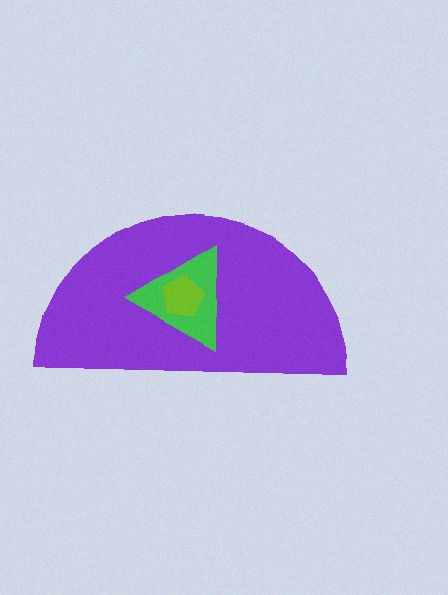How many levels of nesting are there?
3.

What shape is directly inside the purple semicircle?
The green triangle.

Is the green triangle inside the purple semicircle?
Yes.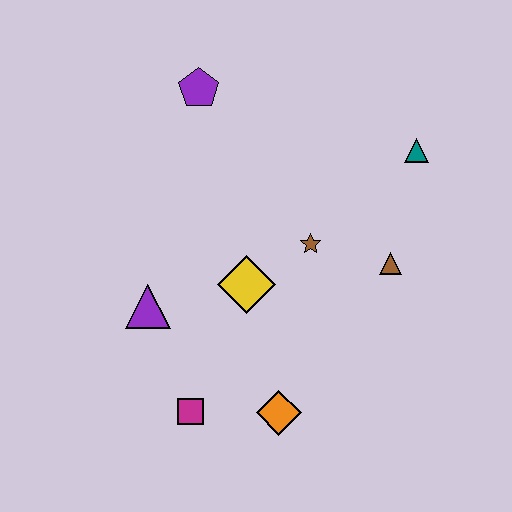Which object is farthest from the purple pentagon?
The orange diamond is farthest from the purple pentagon.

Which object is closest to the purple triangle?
The yellow diamond is closest to the purple triangle.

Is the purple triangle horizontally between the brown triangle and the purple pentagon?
No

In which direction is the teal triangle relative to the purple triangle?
The teal triangle is to the right of the purple triangle.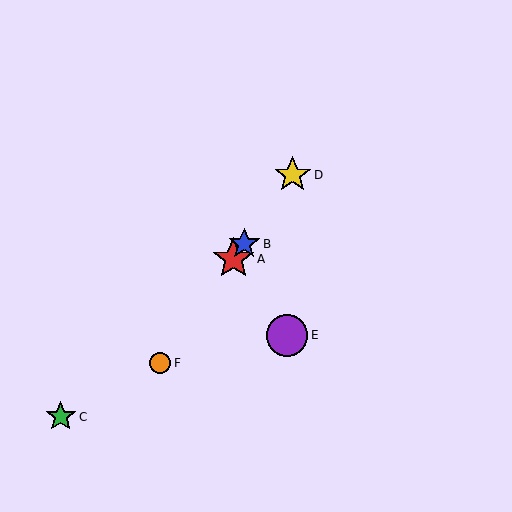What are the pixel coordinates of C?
Object C is at (61, 417).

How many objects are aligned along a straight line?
4 objects (A, B, D, F) are aligned along a straight line.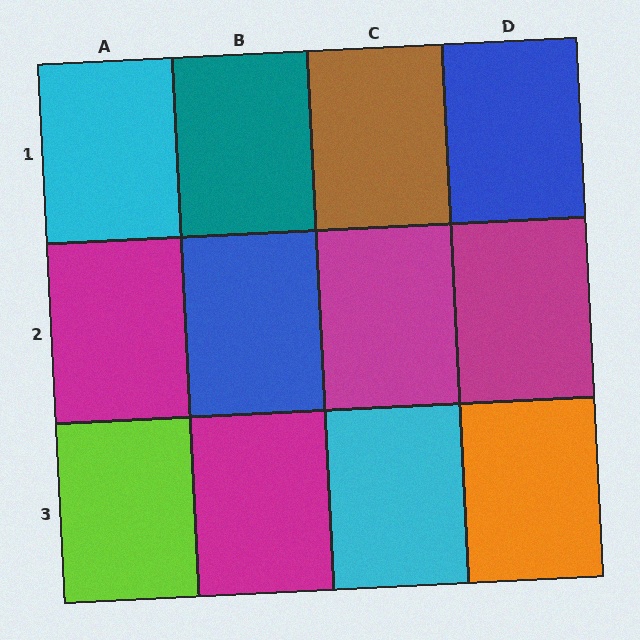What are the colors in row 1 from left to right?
Cyan, teal, brown, blue.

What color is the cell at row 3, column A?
Lime.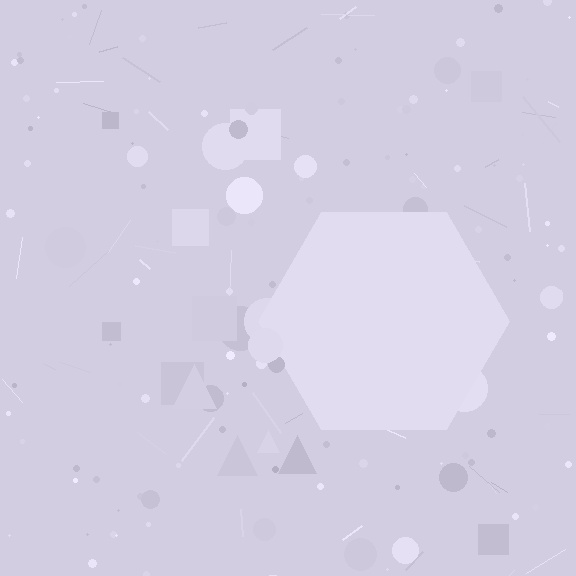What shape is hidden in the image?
A hexagon is hidden in the image.